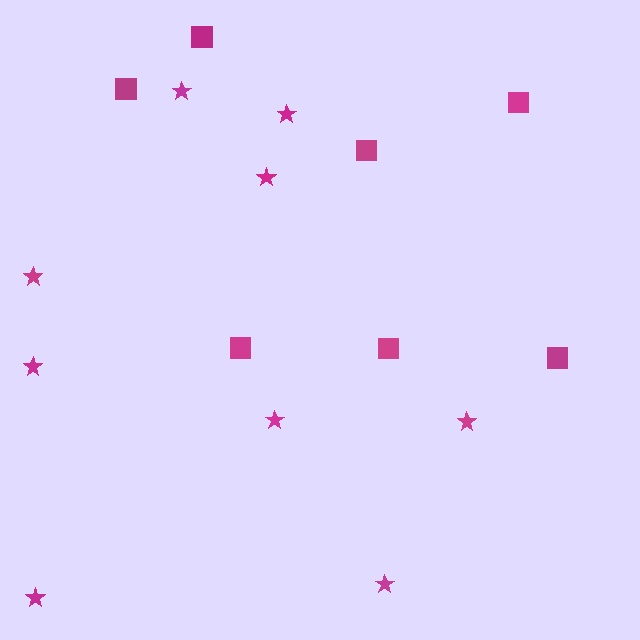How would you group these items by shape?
There are 2 groups: one group of stars (9) and one group of squares (7).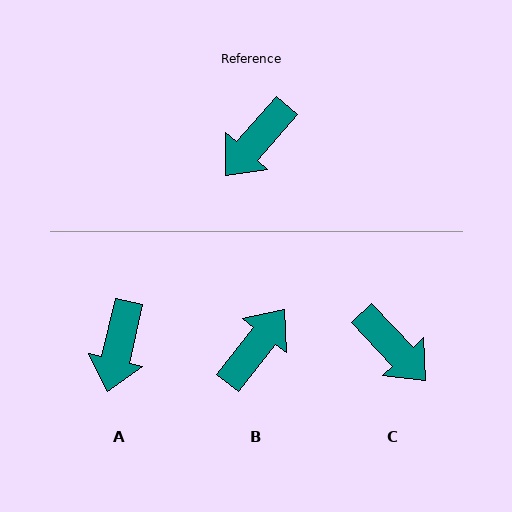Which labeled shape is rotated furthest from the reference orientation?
B, about 177 degrees away.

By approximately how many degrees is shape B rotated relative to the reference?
Approximately 177 degrees clockwise.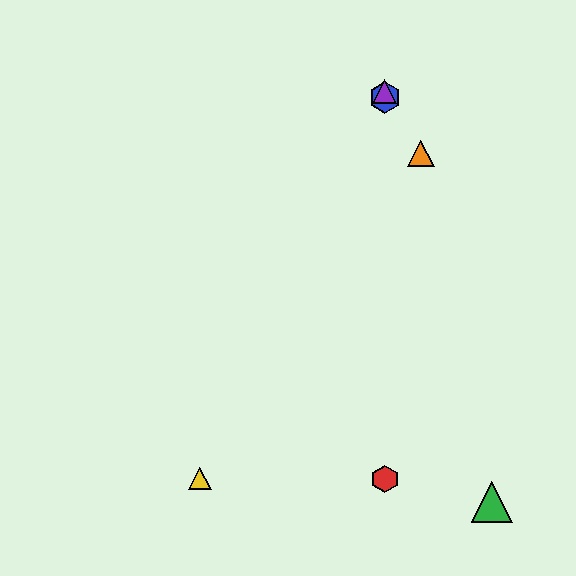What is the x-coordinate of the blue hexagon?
The blue hexagon is at x≈385.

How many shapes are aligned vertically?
3 shapes (the red hexagon, the blue hexagon, the purple triangle) are aligned vertically.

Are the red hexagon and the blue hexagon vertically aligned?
Yes, both are at x≈385.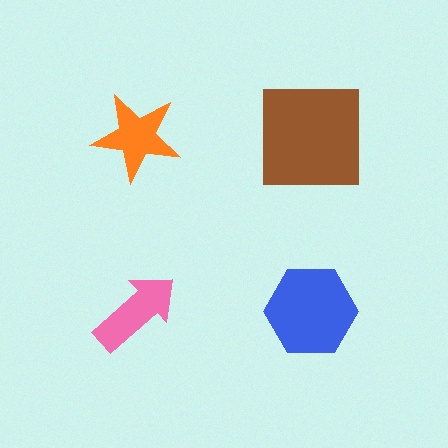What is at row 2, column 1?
A pink arrow.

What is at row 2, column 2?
A blue hexagon.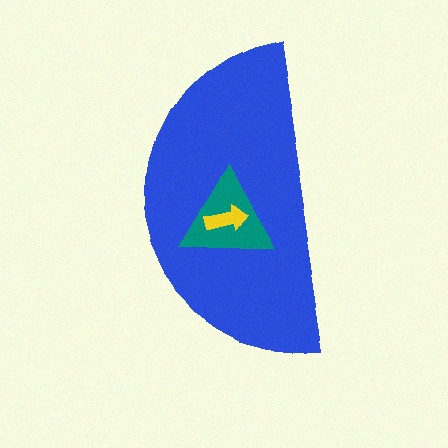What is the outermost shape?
The blue semicircle.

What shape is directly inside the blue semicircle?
The teal triangle.